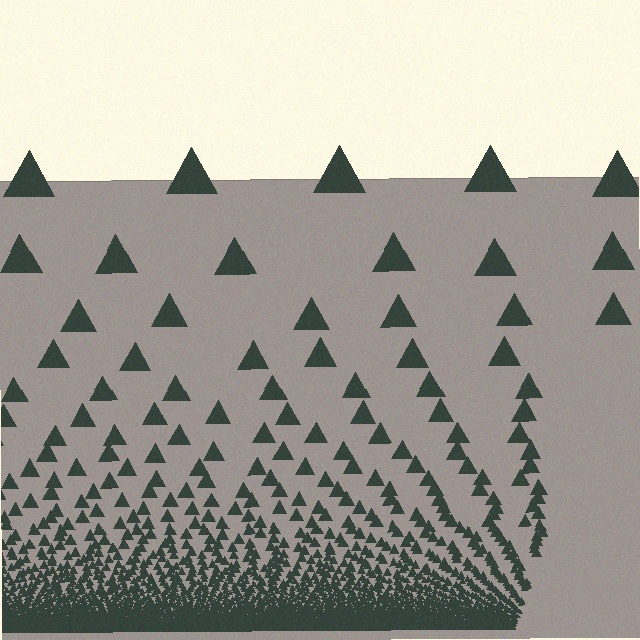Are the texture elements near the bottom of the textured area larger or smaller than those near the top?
Smaller. The gradient is inverted — elements near the bottom are smaller and denser.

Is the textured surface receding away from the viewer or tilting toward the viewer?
The surface appears to tilt toward the viewer. Texture elements get larger and sparser toward the top.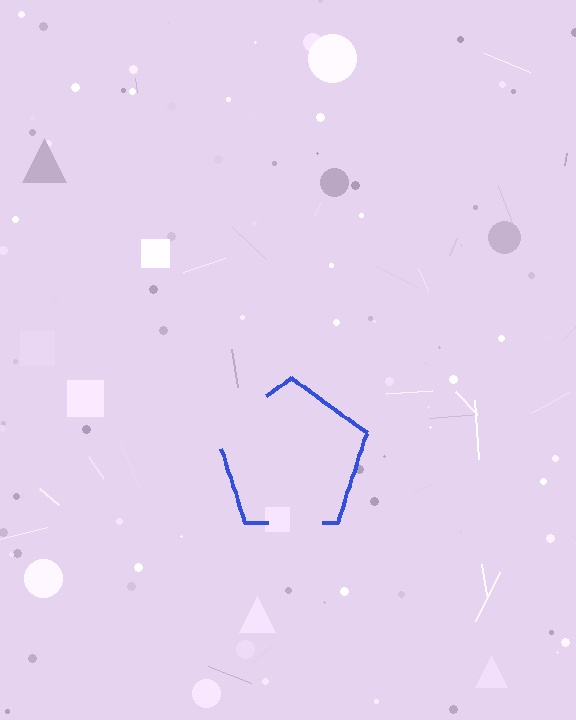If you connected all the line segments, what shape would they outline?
They would outline a pentagon.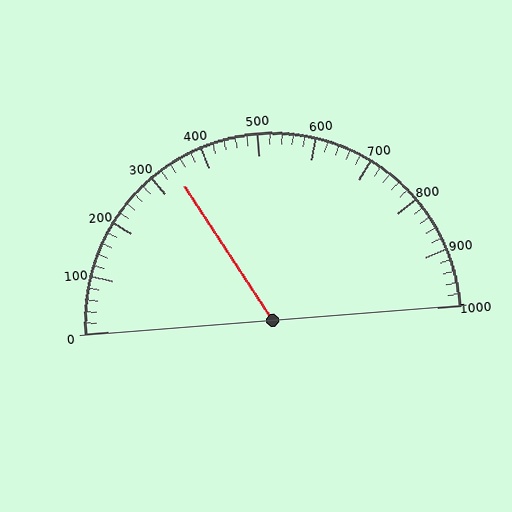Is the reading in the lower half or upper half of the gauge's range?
The reading is in the lower half of the range (0 to 1000).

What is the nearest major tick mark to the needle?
The nearest major tick mark is 300.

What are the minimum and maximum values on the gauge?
The gauge ranges from 0 to 1000.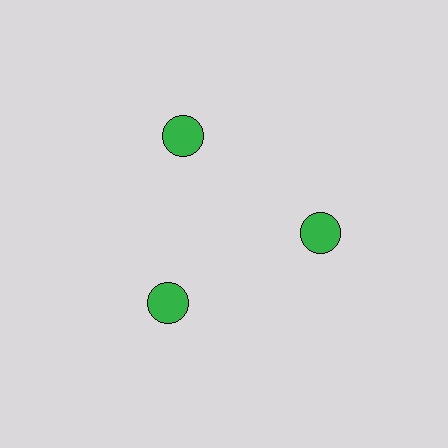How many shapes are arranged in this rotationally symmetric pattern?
There are 3 shapes, arranged in 3 groups of 1.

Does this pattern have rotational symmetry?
Yes, this pattern has 3-fold rotational symmetry. It looks the same after rotating 120 degrees around the center.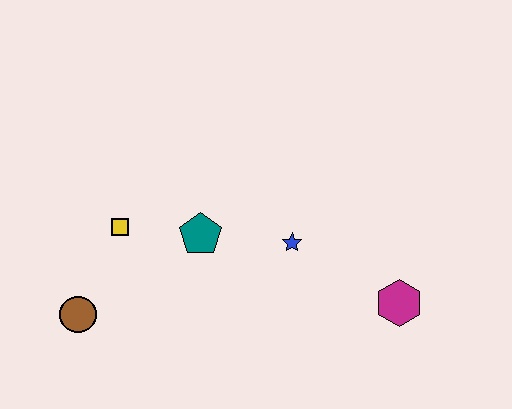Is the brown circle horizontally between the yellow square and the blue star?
No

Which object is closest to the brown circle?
The yellow square is closest to the brown circle.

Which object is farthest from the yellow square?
The magenta hexagon is farthest from the yellow square.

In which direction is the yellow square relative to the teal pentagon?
The yellow square is to the left of the teal pentagon.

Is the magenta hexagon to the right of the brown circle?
Yes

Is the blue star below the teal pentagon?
Yes